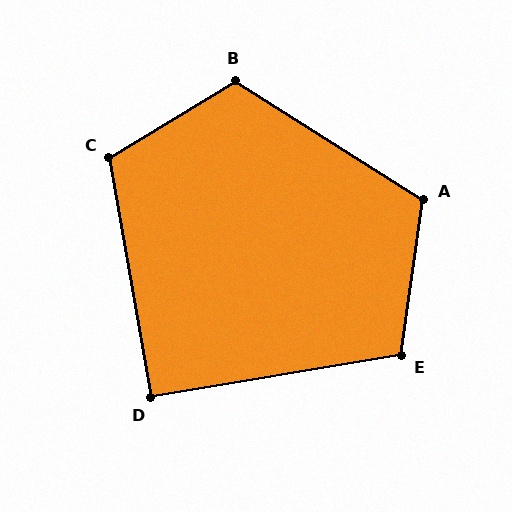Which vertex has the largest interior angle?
B, at approximately 116 degrees.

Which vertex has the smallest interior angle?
D, at approximately 90 degrees.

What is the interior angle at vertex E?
Approximately 107 degrees (obtuse).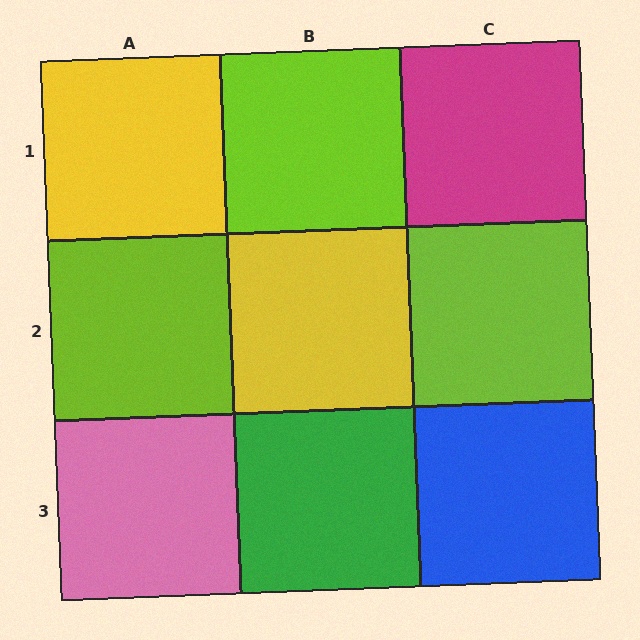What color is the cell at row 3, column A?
Pink.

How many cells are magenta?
1 cell is magenta.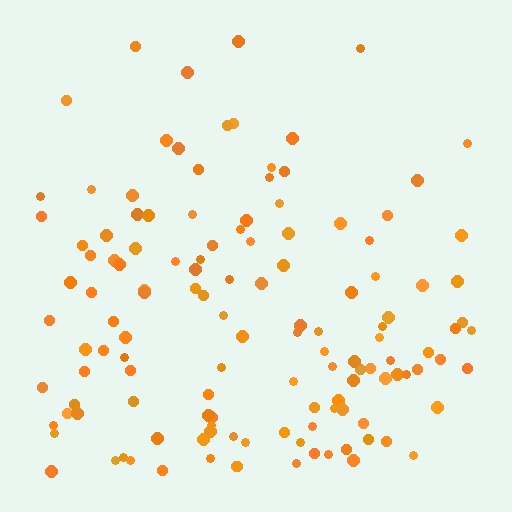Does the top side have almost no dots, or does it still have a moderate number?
Still a moderate number, just noticeably fewer than the bottom.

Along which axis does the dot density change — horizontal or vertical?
Vertical.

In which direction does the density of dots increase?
From top to bottom, with the bottom side densest.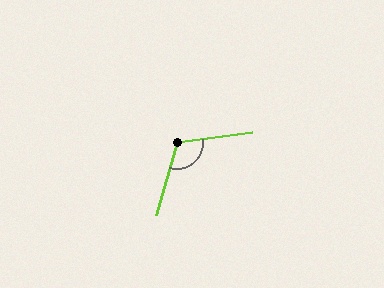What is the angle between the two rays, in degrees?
Approximately 114 degrees.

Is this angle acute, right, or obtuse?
It is obtuse.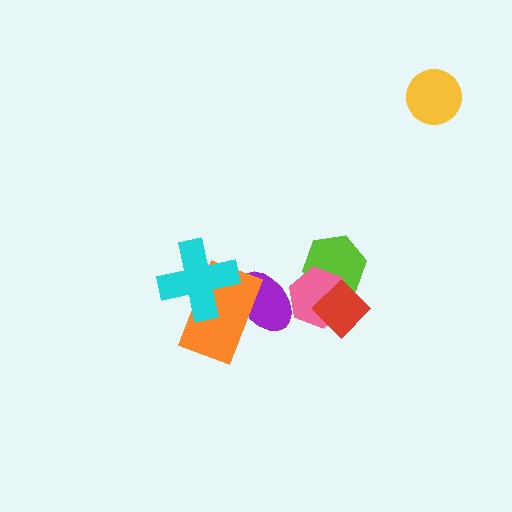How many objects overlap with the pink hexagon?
3 objects overlap with the pink hexagon.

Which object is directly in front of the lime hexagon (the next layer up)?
The pink hexagon is directly in front of the lime hexagon.